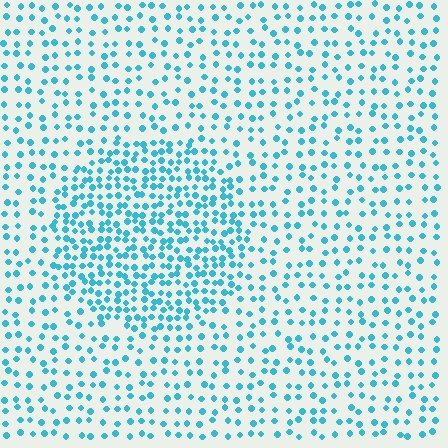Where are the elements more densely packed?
The elements are more densely packed inside the circle boundary.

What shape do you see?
I see a circle.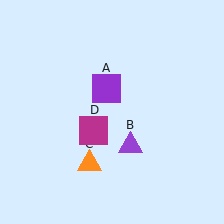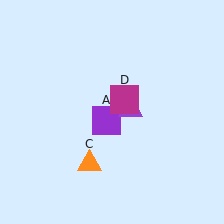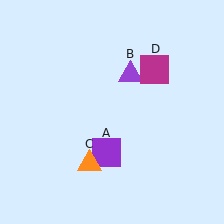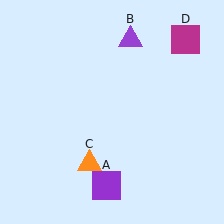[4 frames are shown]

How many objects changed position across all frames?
3 objects changed position: purple square (object A), purple triangle (object B), magenta square (object D).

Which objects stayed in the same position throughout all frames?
Orange triangle (object C) remained stationary.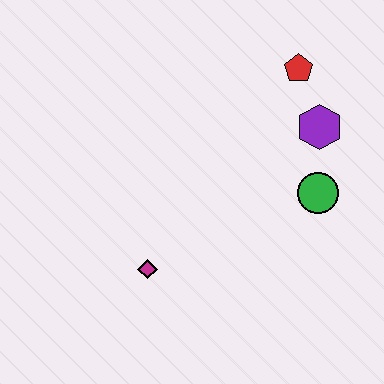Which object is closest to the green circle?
The purple hexagon is closest to the green circle.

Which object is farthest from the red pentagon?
The magenta diamond is farthest from the red pentagon.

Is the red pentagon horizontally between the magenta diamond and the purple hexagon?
Yes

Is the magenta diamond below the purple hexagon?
Yes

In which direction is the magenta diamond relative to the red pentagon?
The magenta diamond is below the red pentagon.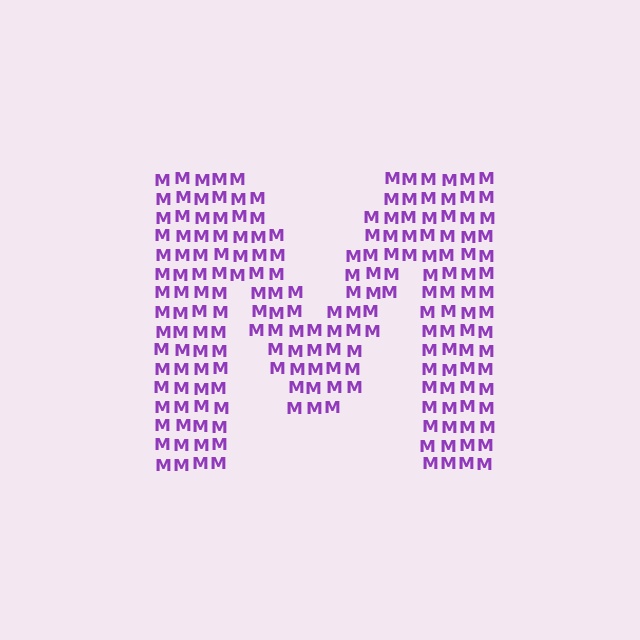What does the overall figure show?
The overall figure shows the letter M.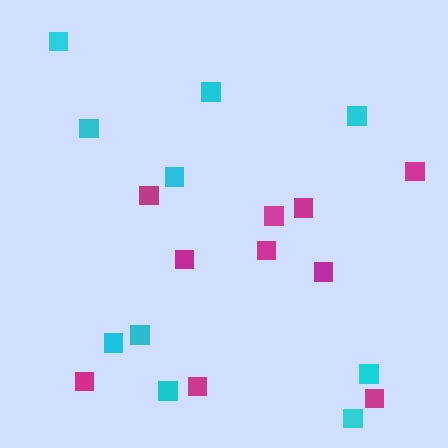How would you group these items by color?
There are 2 groups: one group of cyan squares (10) and one group of magenta squares (10).